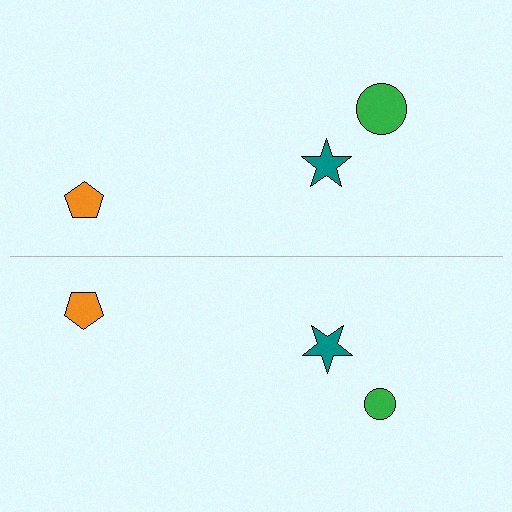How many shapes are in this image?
There are 6 shapes in this image.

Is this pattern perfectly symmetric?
No, the pattern is not perfectly symmetric. The green circle on the bottom side has a different size than its mirror counterpart.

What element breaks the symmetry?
The green circle on the bottom side has a different size than its mirror counterpart.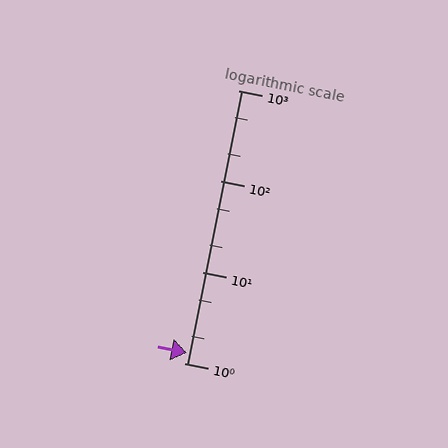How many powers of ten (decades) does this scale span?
The scale spans 3 decades, from 1 to 1000.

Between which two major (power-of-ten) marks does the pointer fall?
The pointer is between 1 and 10.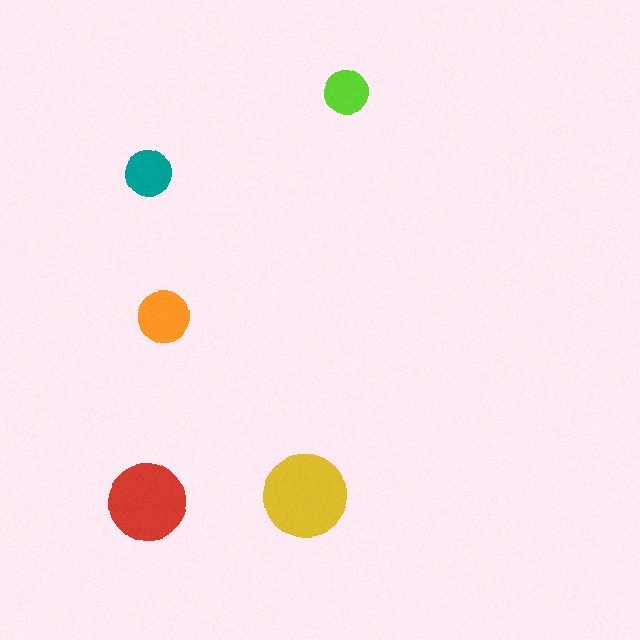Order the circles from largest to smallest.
the yellow one, the red one, the orange one, the teal one, the lime one.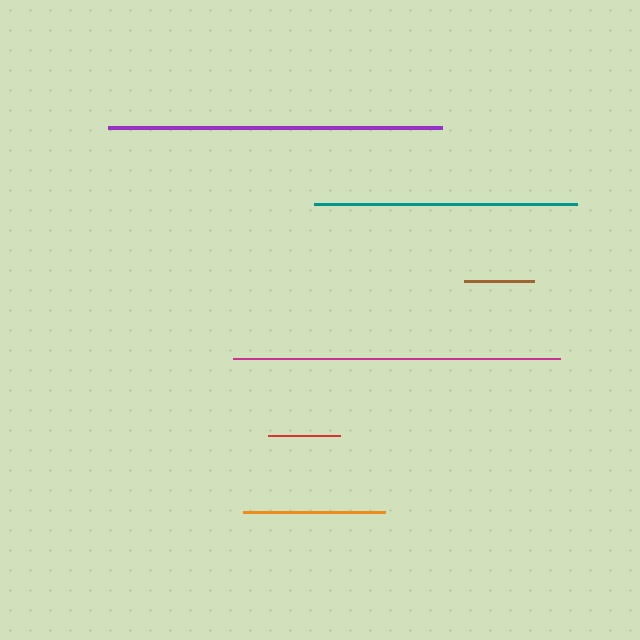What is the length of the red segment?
The red segment is approximately 72 pixels long.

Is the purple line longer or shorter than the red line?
The purple line is longer than the red line.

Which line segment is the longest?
The purple line is the longest at approximately 333 pixels.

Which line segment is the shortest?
The brown line is the shortest at approximately 70 pixels.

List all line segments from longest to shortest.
From longest to shortest: purple, magenta, teal, orange, red, brown.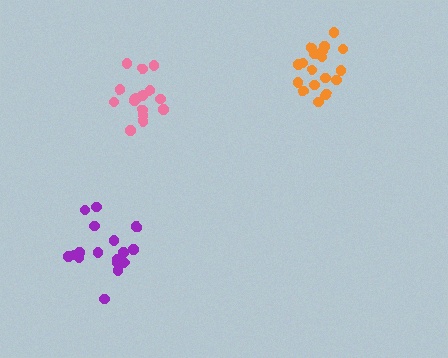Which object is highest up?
The orange cluster is topmost.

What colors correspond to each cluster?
The clusters are colored: pink, orange, purple.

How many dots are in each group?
Group 1: 15 dots, Group 2: 18 dots, Group 3: 17 dots (50 total).